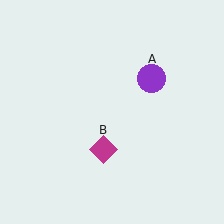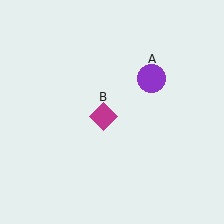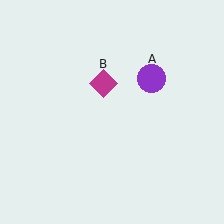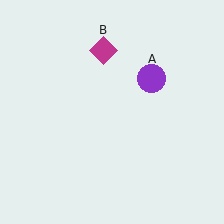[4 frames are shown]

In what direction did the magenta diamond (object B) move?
The magenta diamond (object B) moved up.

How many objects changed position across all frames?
1 object changed position: magenta diamond (object B).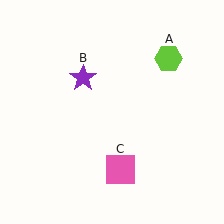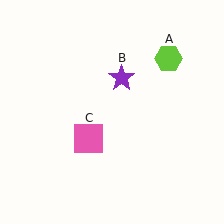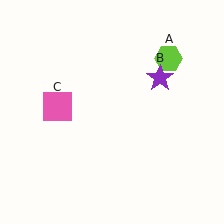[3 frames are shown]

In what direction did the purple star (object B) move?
The purple star (object B) moved right.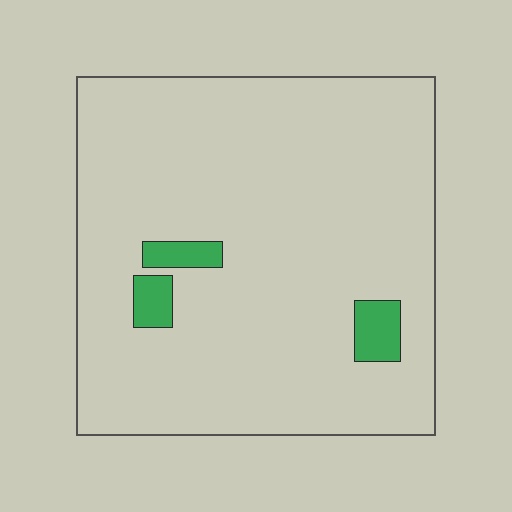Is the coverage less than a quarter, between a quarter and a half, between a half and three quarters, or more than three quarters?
Less than a quarter.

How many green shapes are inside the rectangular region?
3.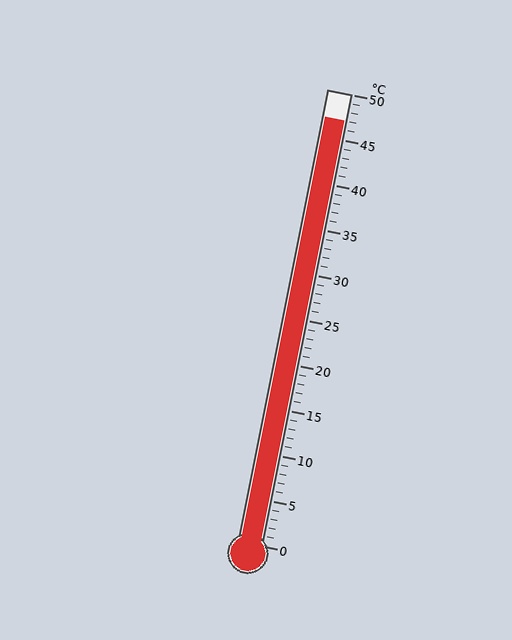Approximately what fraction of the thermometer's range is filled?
The thermometer is filled to approximately 95% of its range.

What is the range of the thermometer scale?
The thermometer scale ranges from 0°C to 50°C.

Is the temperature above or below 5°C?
The temperature is above 5°C.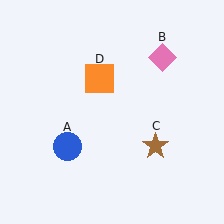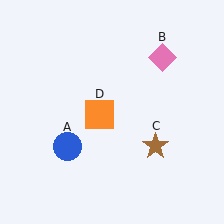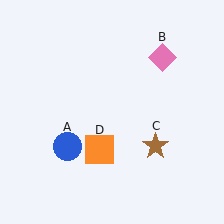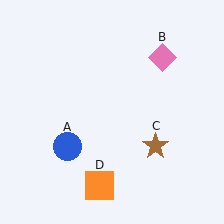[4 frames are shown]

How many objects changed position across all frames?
1 object changed position: orange square (object D).